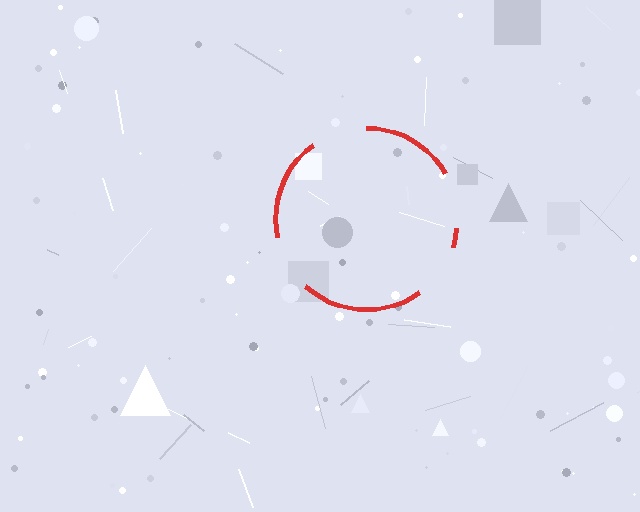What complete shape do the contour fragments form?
The contour fragments form a circle.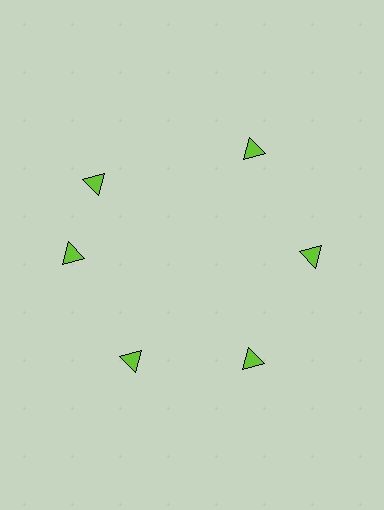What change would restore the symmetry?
The symmetry would be restored by rotating it back into even spacing with its neighbors so that all 6 triangles sit at equal angles and equal distance from the center.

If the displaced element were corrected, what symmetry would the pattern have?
It would have 6-fold rotational symmetry — the pattern would map onto itself every 60 degrees.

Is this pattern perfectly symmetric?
No. The 6 lime triangles are arranged in a ring, but one element near the 11 o'clock position is rotated out of alignment along the ring, breaking the 6-fold rotational symmetry.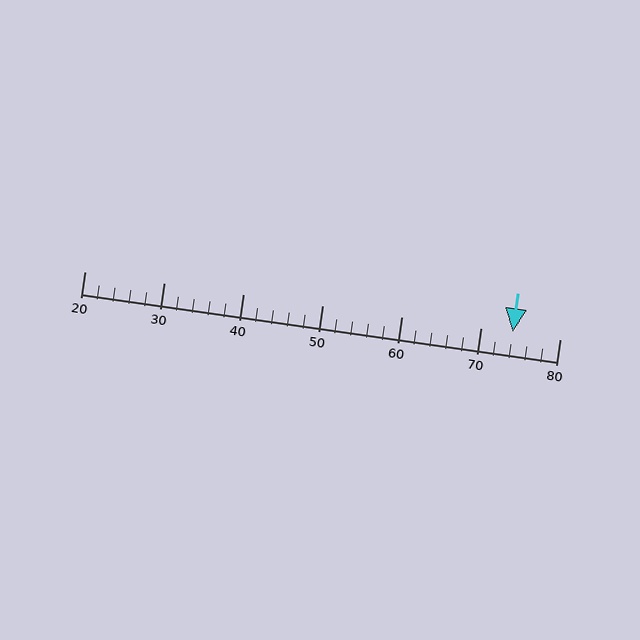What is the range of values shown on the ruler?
The ruler shows values from 20 to 80.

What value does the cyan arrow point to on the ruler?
The cyan arrow points to approximately 74.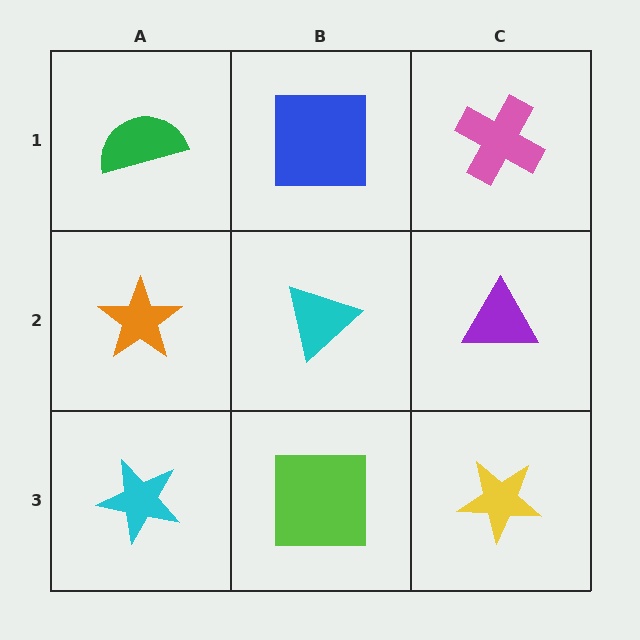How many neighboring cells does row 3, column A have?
2.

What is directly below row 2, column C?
A yellow star.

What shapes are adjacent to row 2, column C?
A pink cross (row 1, column C), a yellow star (row 3, column C), a cyan triangle (row 2, column B).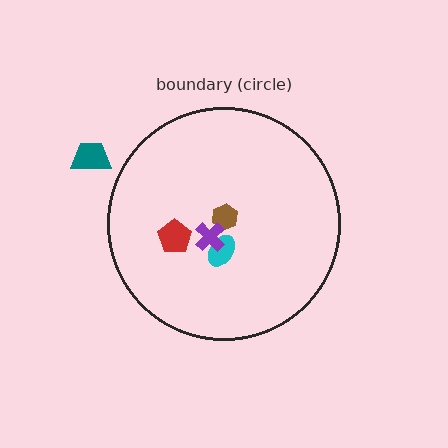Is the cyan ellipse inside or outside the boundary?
Inside.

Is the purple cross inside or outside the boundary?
Inside.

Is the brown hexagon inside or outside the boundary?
Inside.